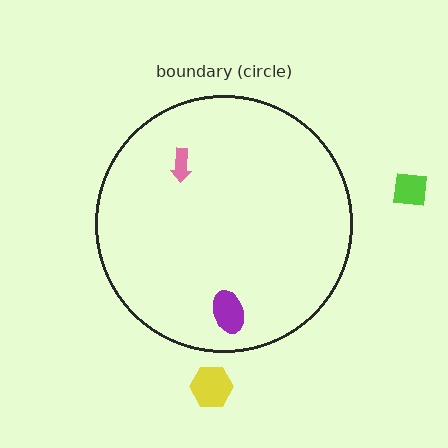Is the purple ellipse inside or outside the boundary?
Inside.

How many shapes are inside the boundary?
2 inside, 2 outside.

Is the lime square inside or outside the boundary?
Outside.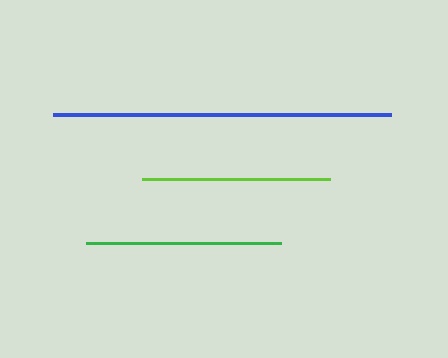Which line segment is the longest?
The blue line is the longest at approximately 337 pixels.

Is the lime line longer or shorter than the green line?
The green line is longer than the lime line.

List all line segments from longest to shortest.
From longest to shortest: blue, green, lime.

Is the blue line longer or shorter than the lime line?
The blue line is longer than the lime line.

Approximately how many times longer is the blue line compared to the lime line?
The blue line is approximately 1.8 times the length of the lime line.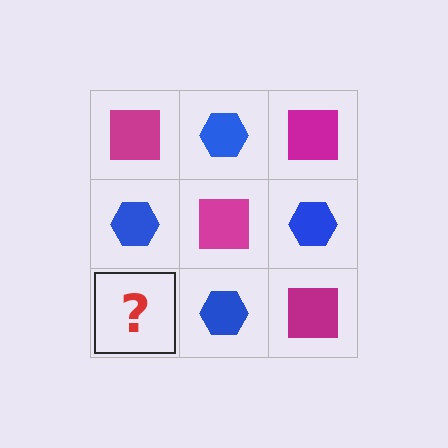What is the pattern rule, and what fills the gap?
The rule is that it alternates magenta square and blue hexagon in a checkerboard pattern. The gap should be filled with a magenta square.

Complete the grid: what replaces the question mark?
The question mark should be replaced with a magenta square.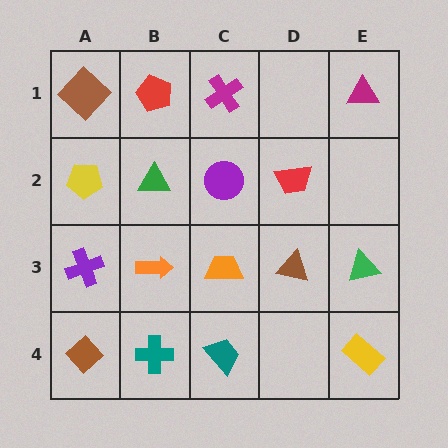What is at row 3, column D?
A brown triangle.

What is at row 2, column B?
A green triangle.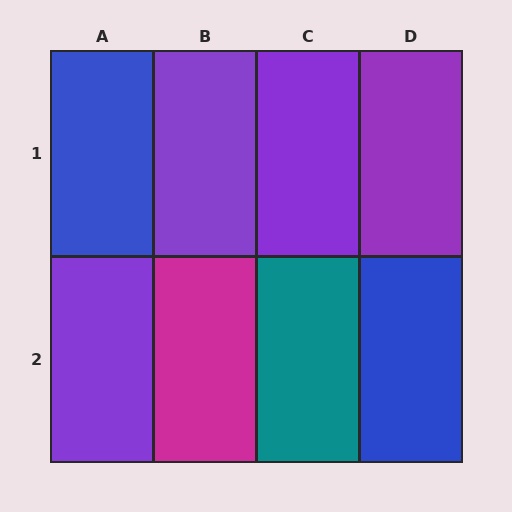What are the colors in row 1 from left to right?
Blue, purple, purple, purple.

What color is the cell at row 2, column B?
Magenta.